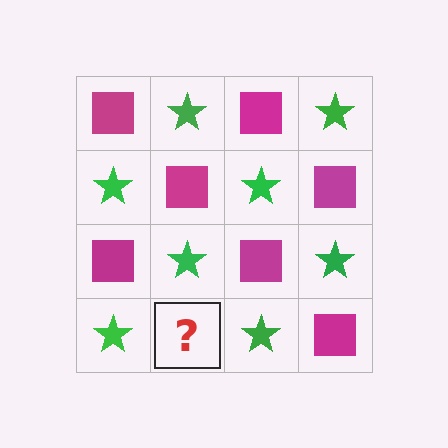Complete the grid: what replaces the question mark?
The question mark should be replaced with a magenta square.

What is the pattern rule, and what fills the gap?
The rule is that it alternates magenta square and green star in a checkerboard pattern. The gap should be filled with a magenta square.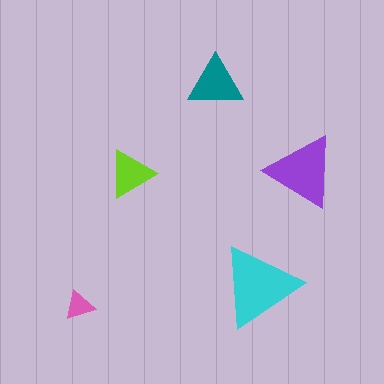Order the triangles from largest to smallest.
the cyan one, the purple one, the teal one, the lime one, the pink one.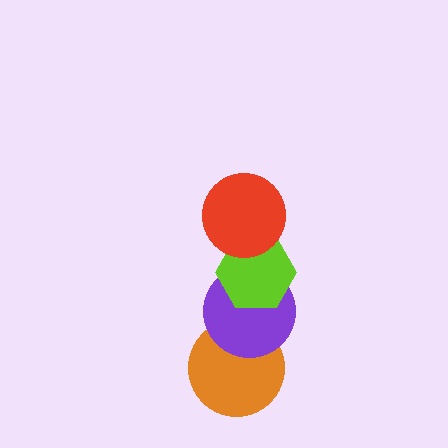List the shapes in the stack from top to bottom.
From top to bottom: the red circle, the lime hexagon, the purple circle, the orange circle.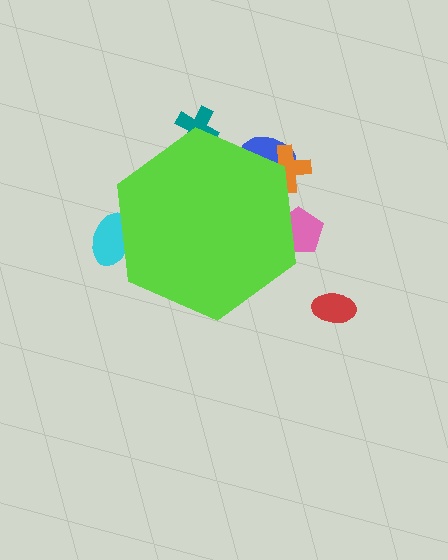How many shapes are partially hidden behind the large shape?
5 shapes are partially hidden.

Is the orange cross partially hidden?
Yes, the orange cross is partially hidden behind the lime hexagon.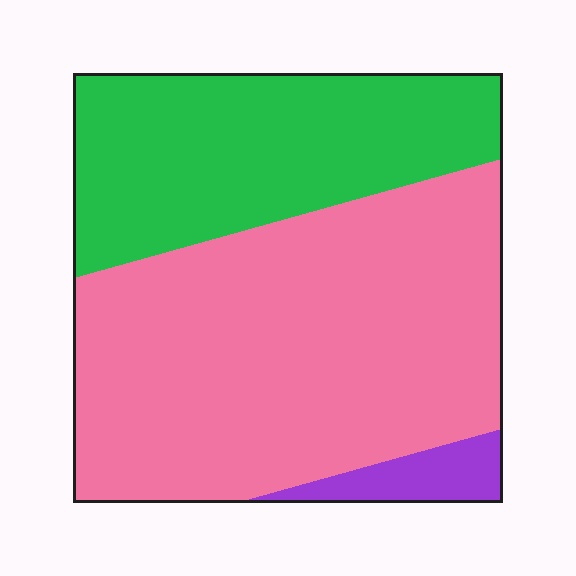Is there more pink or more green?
Pink.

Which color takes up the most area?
Pink, at roughly 60%.